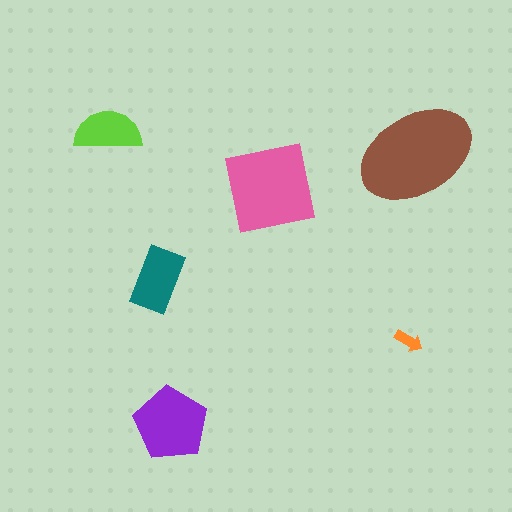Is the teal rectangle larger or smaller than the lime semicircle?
Larger.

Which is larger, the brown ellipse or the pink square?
The brown ellipse.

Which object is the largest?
The brown ellipse.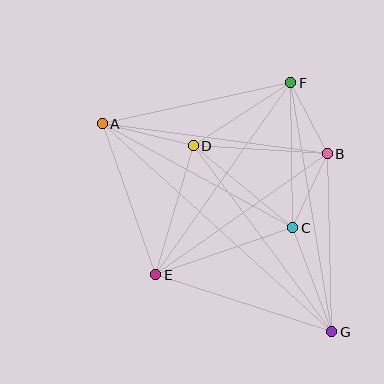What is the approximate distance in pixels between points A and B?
The distance between A and B is approximately 227 pixels.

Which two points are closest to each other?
Points B and F are closest to each other.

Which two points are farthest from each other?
Points A and G are farthest from each other.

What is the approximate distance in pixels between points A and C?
The distance between A and C is approximately 217 pixels.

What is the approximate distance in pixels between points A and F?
The distance between A and F is approximately 193 pixels.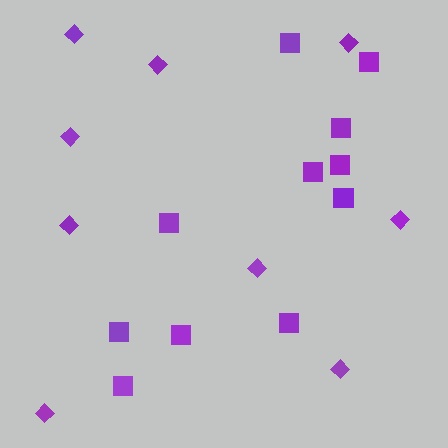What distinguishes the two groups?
There are 2 groups: one group of squares (11) and one group of diamonds (9).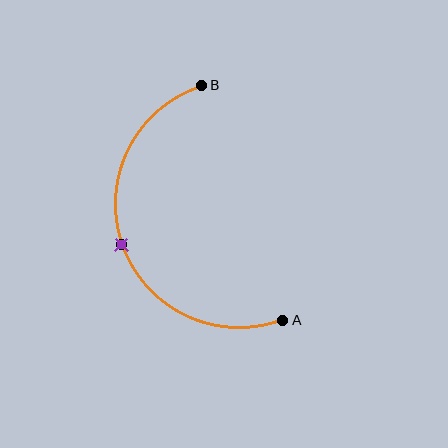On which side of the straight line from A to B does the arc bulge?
The arc bulges to the left of the straight line connecting A and B.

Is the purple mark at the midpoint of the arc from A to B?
Yes. The purple mark lies on the arc at equal arc-length from both A and B — it is the arc midpoint.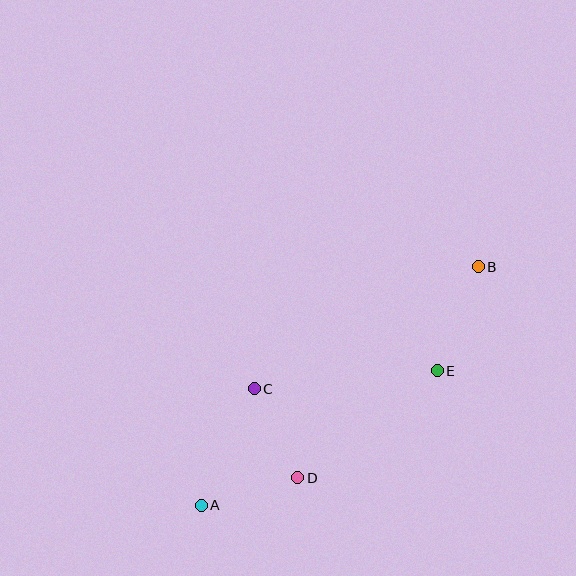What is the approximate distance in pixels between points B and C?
The distance between B and C is approximately 255 pixels.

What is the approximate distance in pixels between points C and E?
The distance between C and E is approximately 184 pixels.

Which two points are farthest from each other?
Points A and B are farthest from each other.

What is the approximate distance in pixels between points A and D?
The distance between A and D is approximately 101 pixels.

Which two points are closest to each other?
Points C and D are closest to each other.